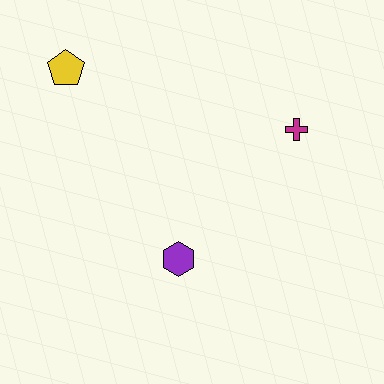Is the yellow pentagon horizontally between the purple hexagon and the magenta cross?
No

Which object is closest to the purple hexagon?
The magenta cross is closest to the purple hexagon.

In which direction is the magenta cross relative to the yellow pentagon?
The magenta cross is to the right of the yellow pentagon.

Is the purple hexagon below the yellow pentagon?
Yes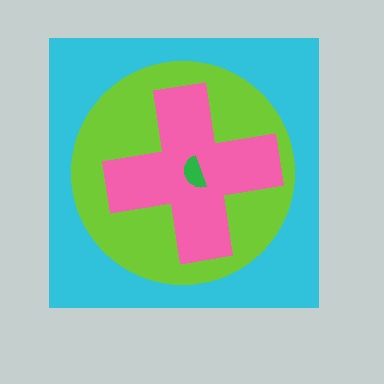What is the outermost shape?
The cyan square.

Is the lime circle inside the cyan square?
Yes.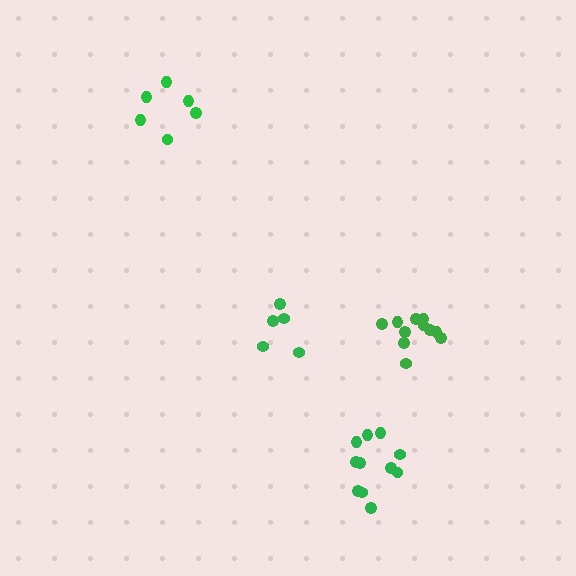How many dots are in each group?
Group 1: 5 dots, Group 2: 6 dots, Group 3: 11 dots, Group 4: 11 dots (33 total).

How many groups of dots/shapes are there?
There are 4 groups.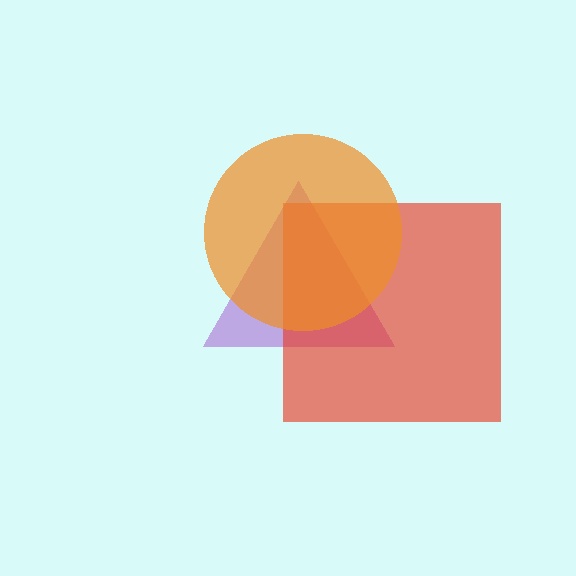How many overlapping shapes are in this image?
There are 3 overlapping shapes in the image.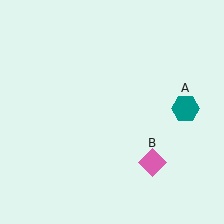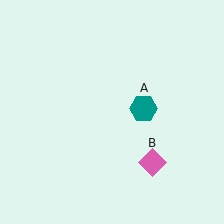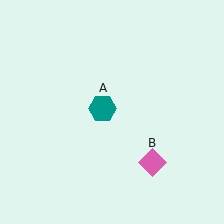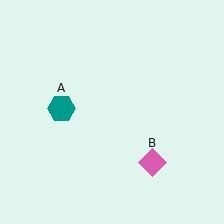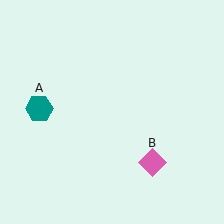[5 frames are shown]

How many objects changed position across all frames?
1 object changed position: teal hexagon (object A).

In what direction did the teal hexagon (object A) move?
The teal hexagon (object A) moved left.